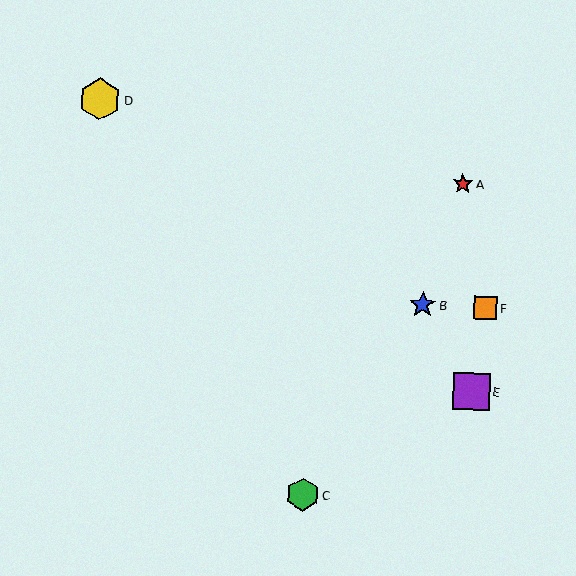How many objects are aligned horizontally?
2 objects (B, F) are aligned horizontally.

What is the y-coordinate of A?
Object A is at y≈184.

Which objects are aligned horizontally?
Objects B, F are aligned horizontally.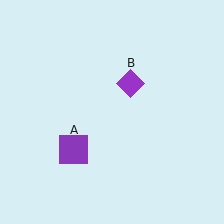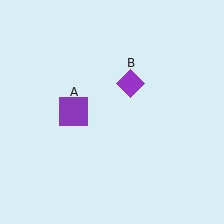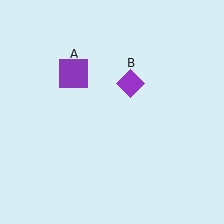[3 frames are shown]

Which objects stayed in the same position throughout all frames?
Purple diamond (object B) remained stationary.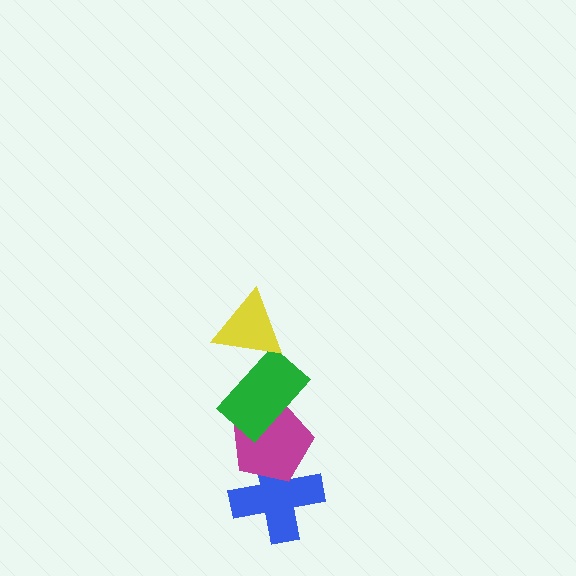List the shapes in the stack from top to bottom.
From top to bottom: the yellow triangle, the green rectangle, the magenta pentagon, the blue cross.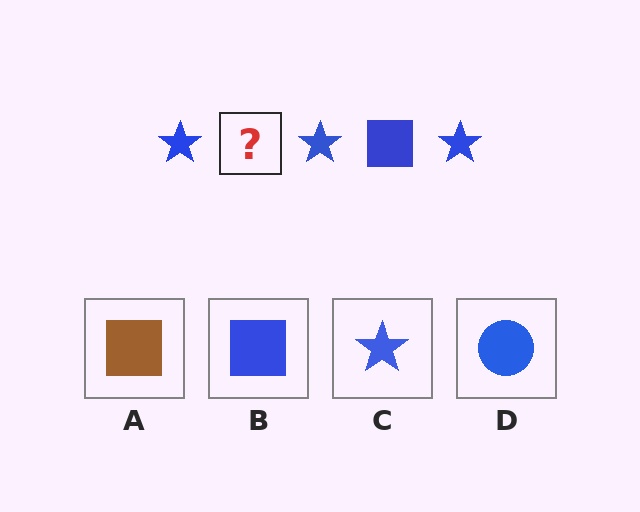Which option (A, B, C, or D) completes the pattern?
B.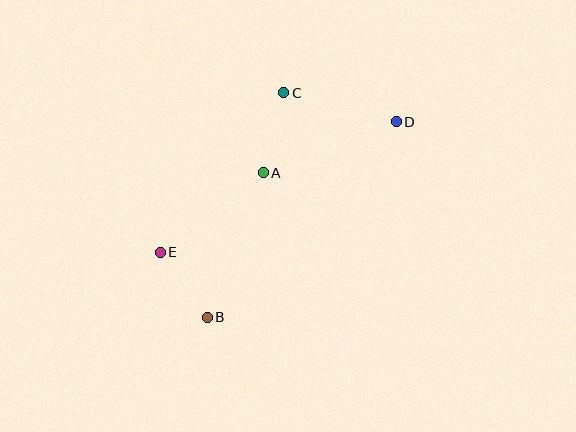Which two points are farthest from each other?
Points B and D are farthest from each other.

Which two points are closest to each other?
Points B and E are closest to each other.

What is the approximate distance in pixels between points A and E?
The distance between A and E is approximately 130 pixels.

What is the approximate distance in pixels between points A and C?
The distance between A and C is approximately 83 pixels.